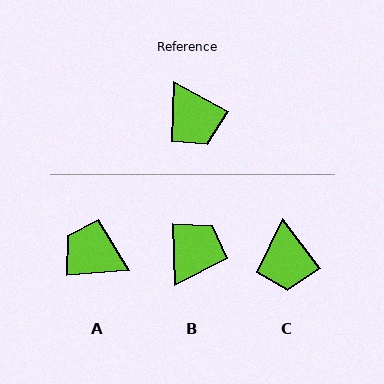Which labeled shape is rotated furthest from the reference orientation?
A, about 148 degrees away.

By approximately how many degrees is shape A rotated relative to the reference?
Approximately 148 degrees clockwise.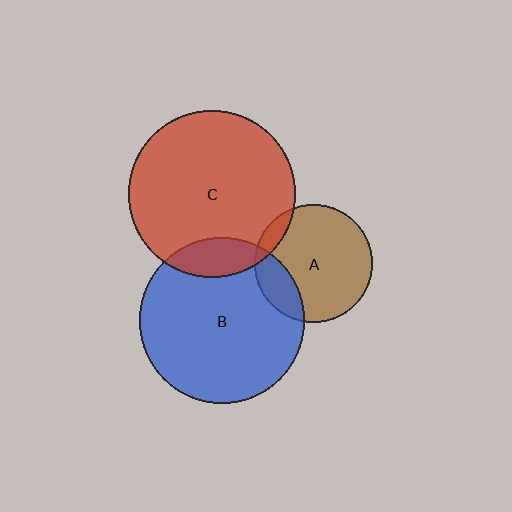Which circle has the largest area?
Circle C (red).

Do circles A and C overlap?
Yes.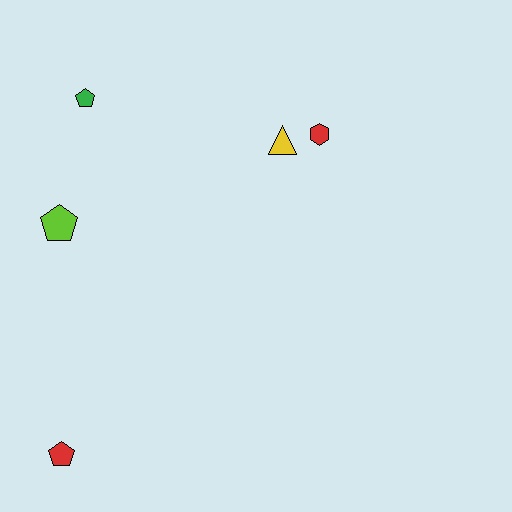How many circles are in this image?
There are no circles.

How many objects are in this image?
There are 5 objects.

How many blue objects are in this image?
There are no blue objects.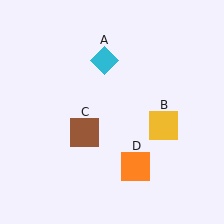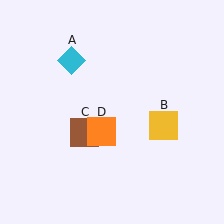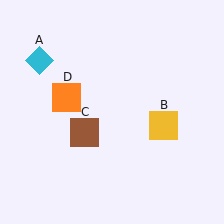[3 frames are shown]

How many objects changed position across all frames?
2 objects changed position: cyan diamond (object A), orange square (object D).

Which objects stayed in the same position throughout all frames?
Yellow square (object B) and brown square (object C) remained stationary.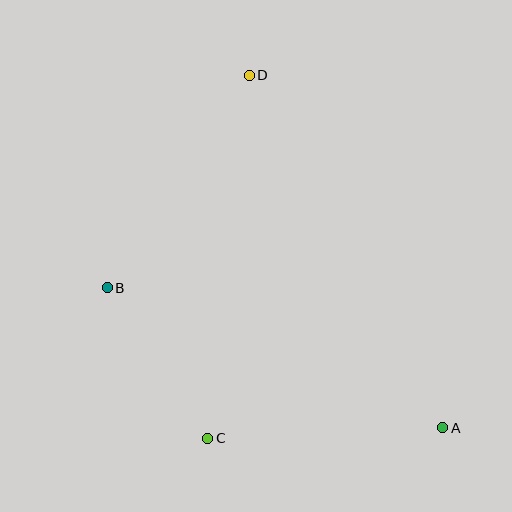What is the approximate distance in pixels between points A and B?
The distance between A and B is approximately 363 pixels.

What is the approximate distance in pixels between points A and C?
The distance between A and C is approximately 235 pixels.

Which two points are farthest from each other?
Points A and D are farthest from each other.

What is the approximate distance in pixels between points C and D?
The distance between C and D is approximately 365 pixels.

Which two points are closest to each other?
Points B and C are closest to each other.